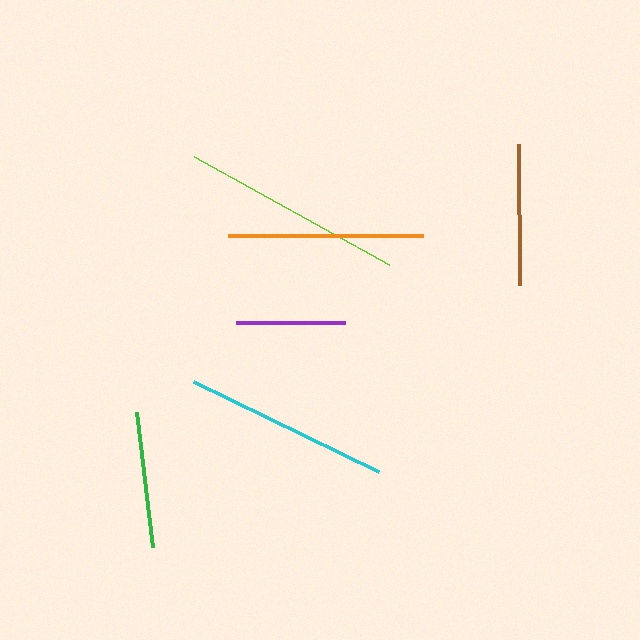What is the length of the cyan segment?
The cyan segment is approximately 206 pixels long.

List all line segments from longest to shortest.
From longest to shortest: lime, cyan, orange, brown, green, purple.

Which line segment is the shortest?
The purple line is the shortest at approximately 109 pixels.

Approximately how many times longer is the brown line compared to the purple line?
The brown line is approximately 1.3 times the length of the purple line.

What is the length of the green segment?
The green segment is approximately 136 pixels long.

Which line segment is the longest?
The lime line is the longest at approximately 223 pixels.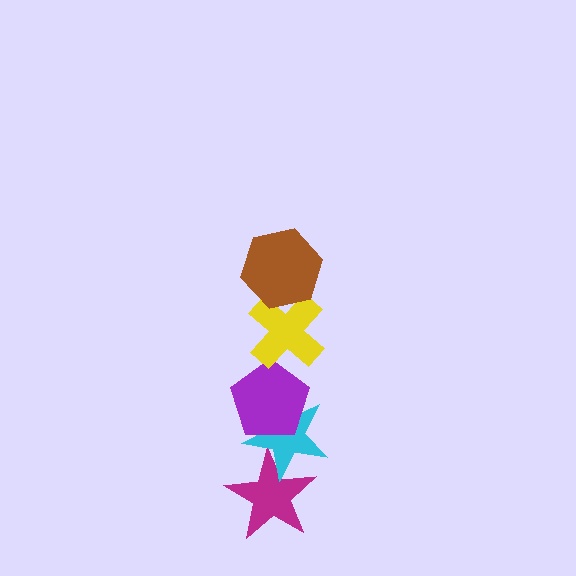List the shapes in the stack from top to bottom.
From top to bottom: the brown hexagon, the yellow cross, the purple pentagon, the cyan star, the magenta star.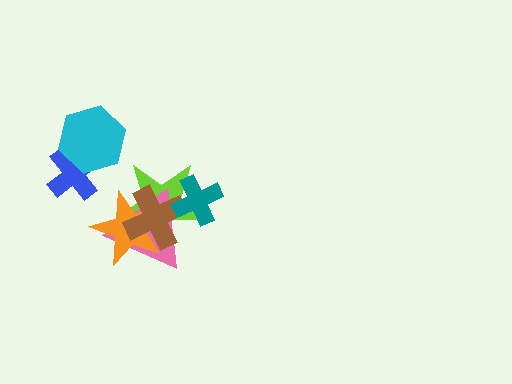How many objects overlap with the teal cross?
3 objects overlap with the teal cross.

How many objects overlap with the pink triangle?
4 objects overlap with the pink triangle.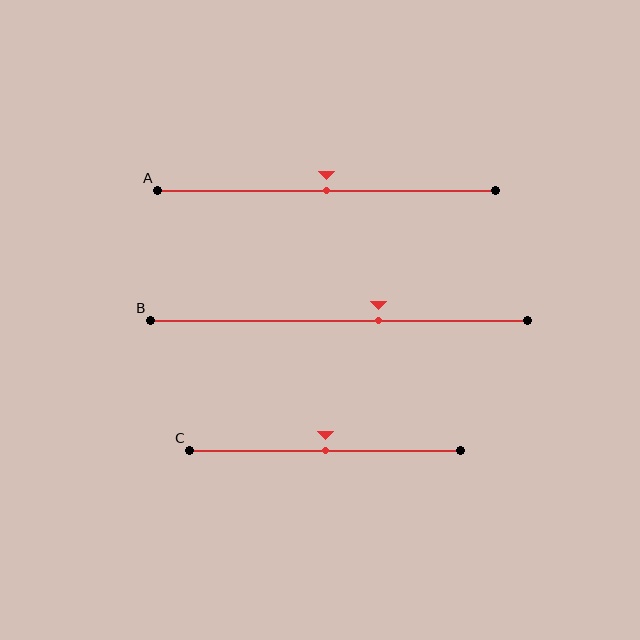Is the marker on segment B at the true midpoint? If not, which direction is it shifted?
No, the marker on segment B is shifted to the right by about 10% of the segment length.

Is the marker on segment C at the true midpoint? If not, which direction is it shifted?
Yes, the marker on segment C is at the true midpoint.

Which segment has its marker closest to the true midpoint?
Segment A has its marker closest to the true midpoint.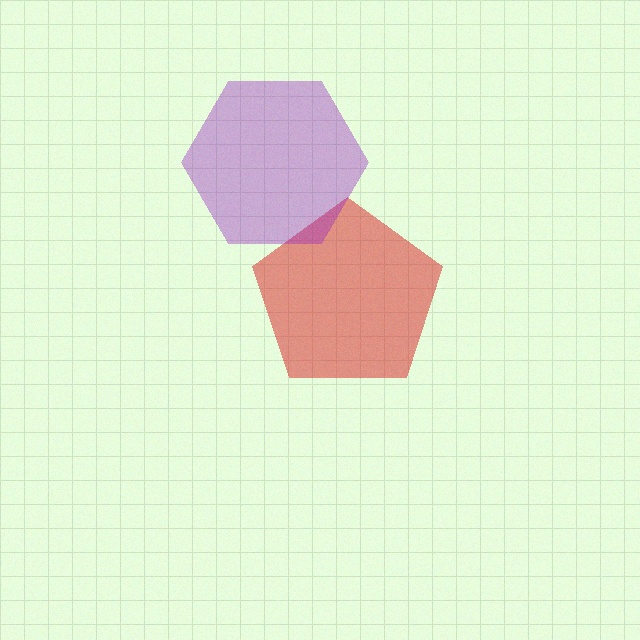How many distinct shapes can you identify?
There are 2 distinct shapes: a red pentagon, a purple hexagon.